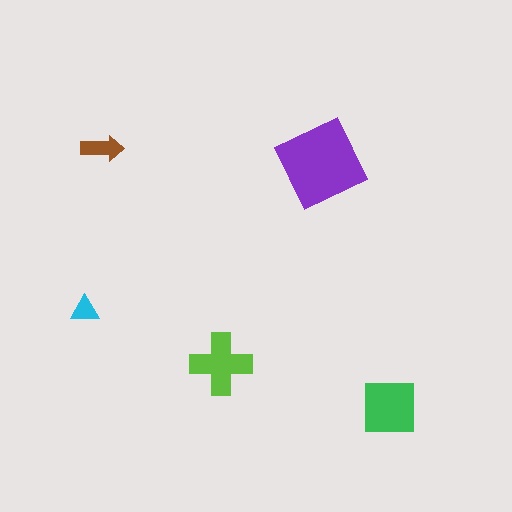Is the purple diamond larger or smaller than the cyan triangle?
Larger.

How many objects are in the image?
There are 5 objects in the image.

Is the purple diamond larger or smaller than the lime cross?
Larger.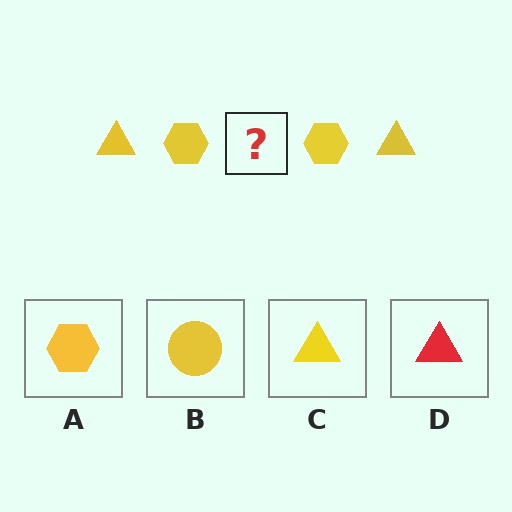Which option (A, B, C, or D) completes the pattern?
C.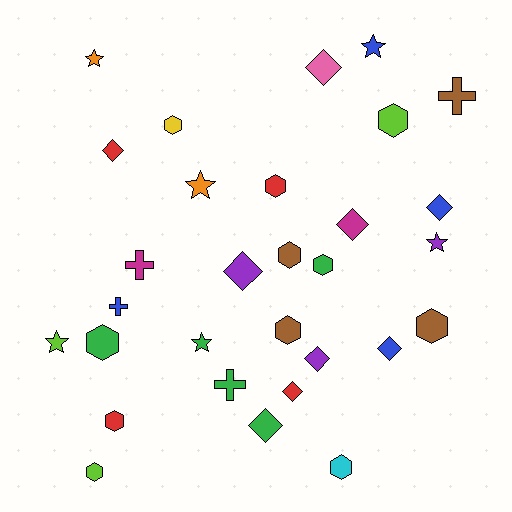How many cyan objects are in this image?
There is 1 cyan object.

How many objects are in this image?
There are 30 objects.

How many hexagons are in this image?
There are 11 hexagons.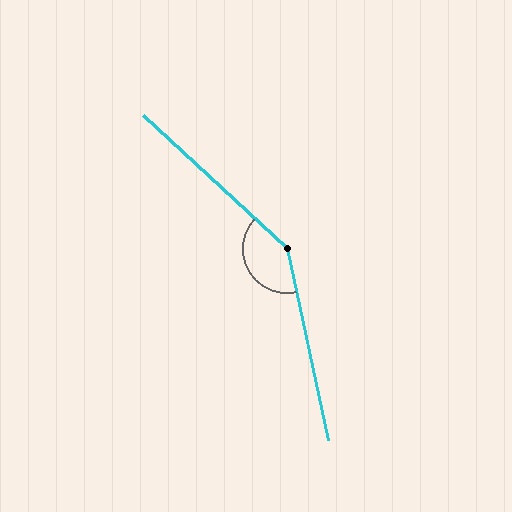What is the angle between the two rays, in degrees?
Approximately 145 degrees.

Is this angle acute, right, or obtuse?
It is obtuse.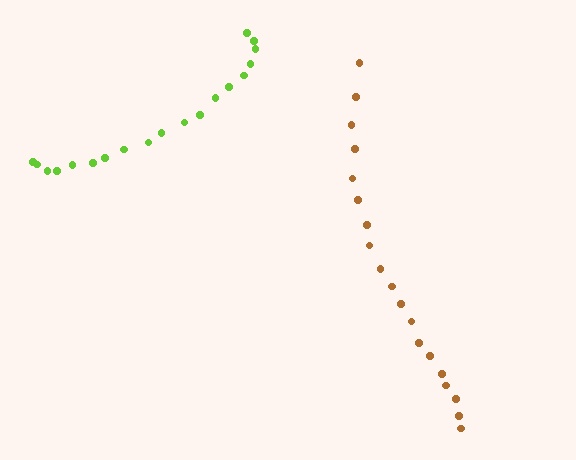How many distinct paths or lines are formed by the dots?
There are 2 distinct paths.